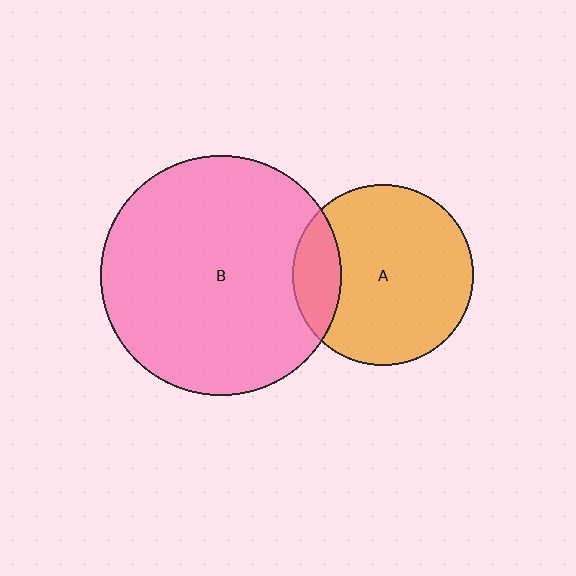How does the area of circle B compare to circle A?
Approximately 1.8 times.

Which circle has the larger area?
Circle B (pink).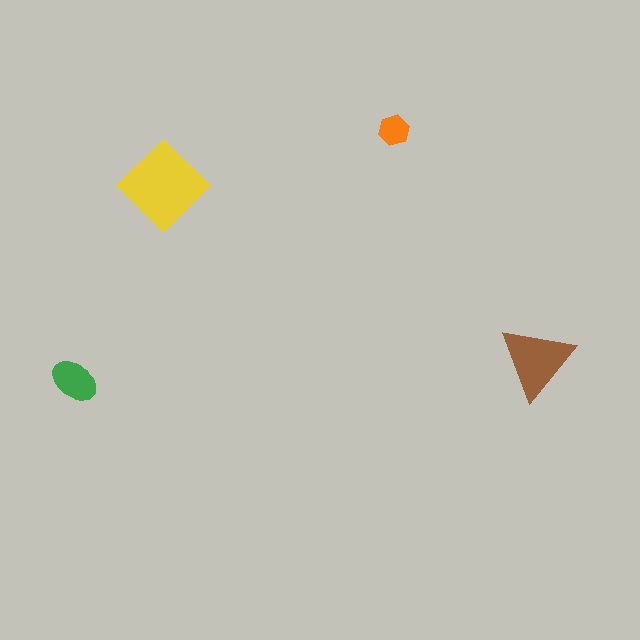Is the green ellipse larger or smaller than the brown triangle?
Smaller.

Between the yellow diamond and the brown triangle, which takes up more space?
The yellow diamond.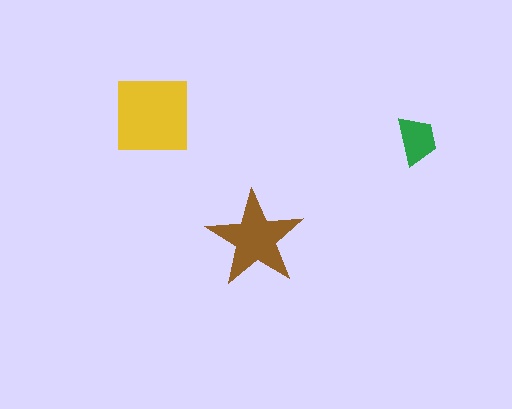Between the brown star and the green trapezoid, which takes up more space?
The brown star.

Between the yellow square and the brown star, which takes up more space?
The yellow square.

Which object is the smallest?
The green trapezoid.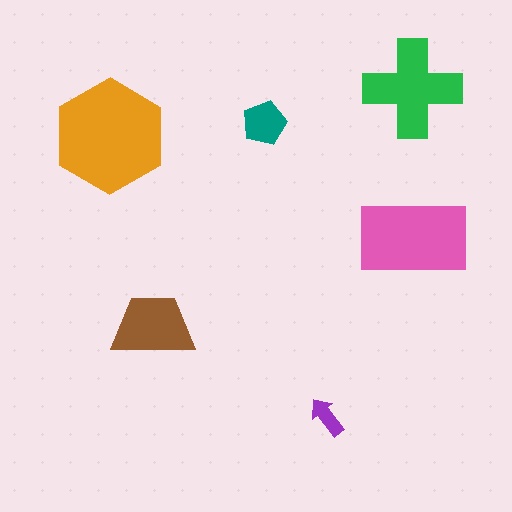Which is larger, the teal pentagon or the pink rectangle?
The pink rectangle.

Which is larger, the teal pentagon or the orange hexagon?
The orange hexagon.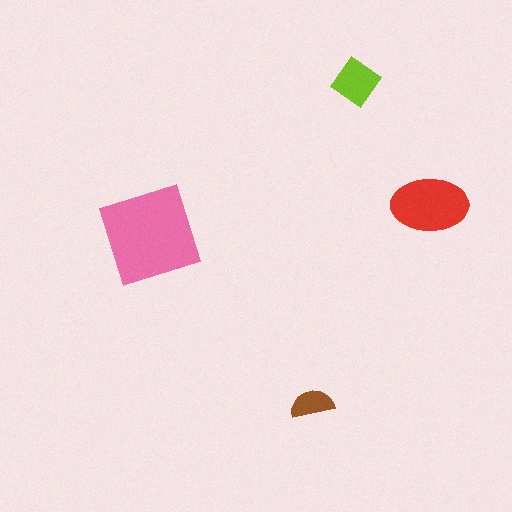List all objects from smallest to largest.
The brown semicircle, the lime diamond, the red ellipse, the pink square.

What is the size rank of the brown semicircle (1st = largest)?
4th.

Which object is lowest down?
The brown semicircle is bottommost.